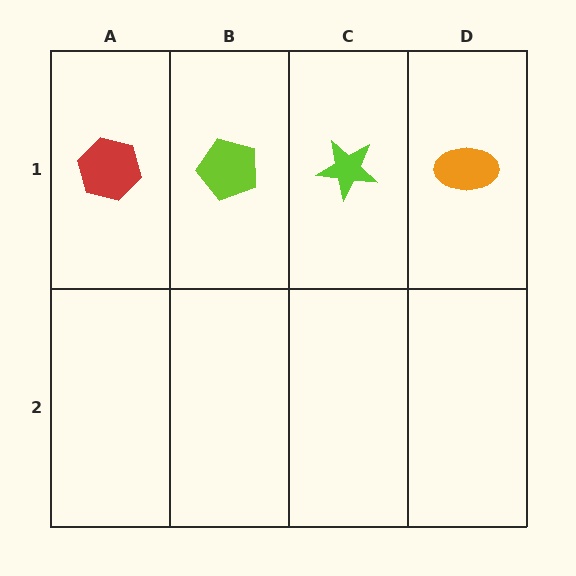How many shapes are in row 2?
0 shapes.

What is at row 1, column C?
A lime star.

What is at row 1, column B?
A lime pentagon.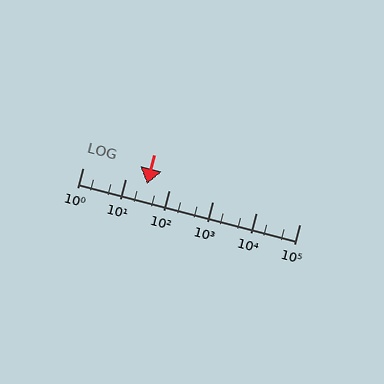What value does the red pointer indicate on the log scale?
The pointer indicates approximately 30.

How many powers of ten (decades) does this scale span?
The scale spans 5 decades, from 1 to 100000.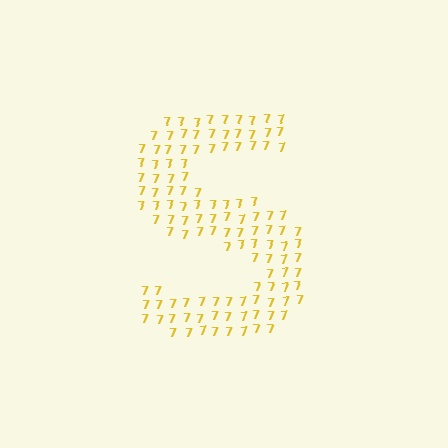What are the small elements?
The small elements are digit 7's.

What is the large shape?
The large shape is the letter S.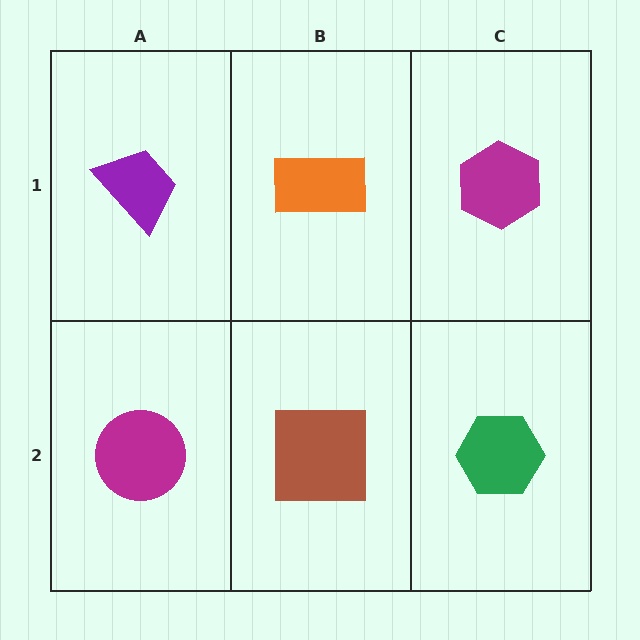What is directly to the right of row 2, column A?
A brown square.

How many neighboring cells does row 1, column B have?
3.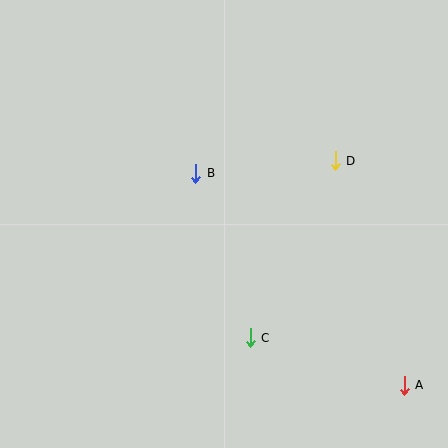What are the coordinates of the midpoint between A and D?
The midpoint between A and D is at (370, 273).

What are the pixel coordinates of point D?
Point D is at (335, 161).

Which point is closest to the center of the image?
Point B at (196, 173) is closest to the center.